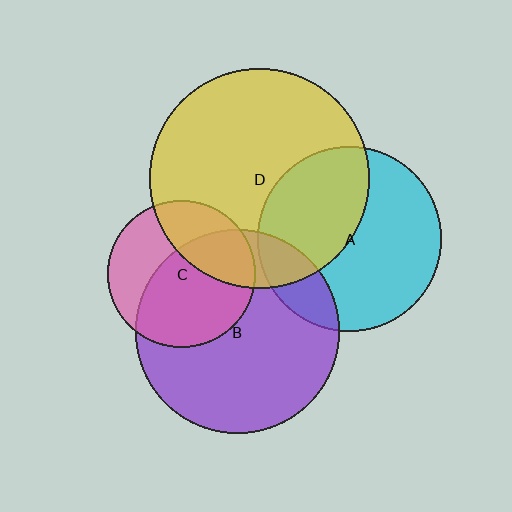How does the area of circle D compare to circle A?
Approximately 1.4 times.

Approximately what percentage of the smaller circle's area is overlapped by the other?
Approximately 15%.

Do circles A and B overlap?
Yes.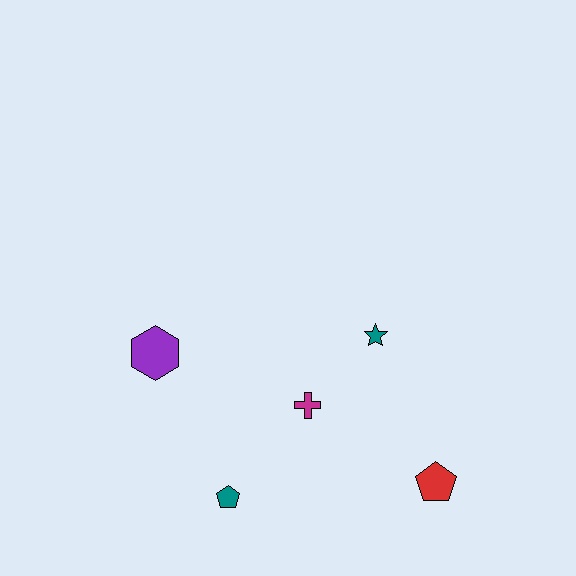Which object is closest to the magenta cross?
The teal star is closest to the magenta cross.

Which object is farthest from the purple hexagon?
The red pentagon is farthest from the purple hexagon.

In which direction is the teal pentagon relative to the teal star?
The teal pentagon is below the teal star.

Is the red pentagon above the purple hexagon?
No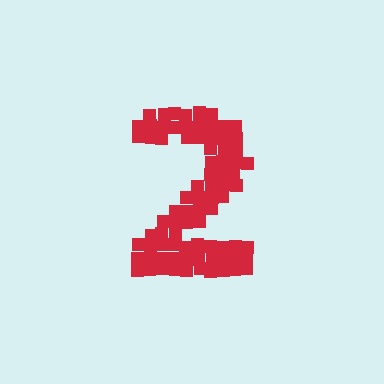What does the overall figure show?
The overall figure shows the digit 2.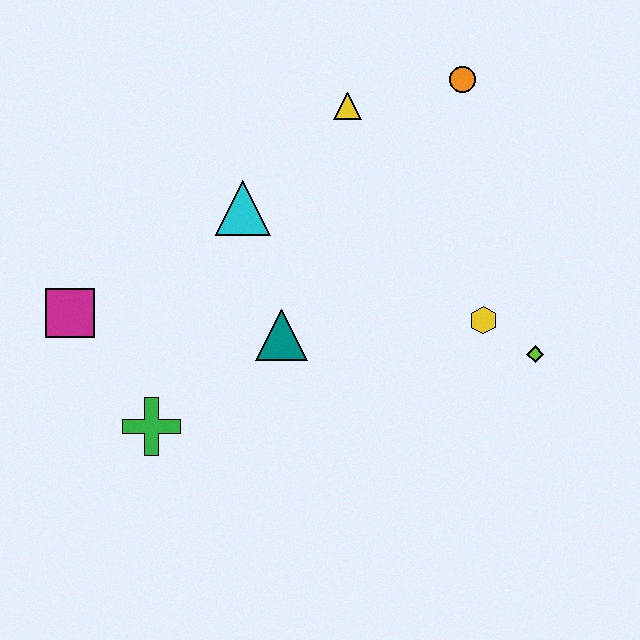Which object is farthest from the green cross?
The orange circle is farthest from the green cross.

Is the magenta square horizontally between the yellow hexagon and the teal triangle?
No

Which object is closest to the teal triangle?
The cyan triangle is closest to the teal triangle.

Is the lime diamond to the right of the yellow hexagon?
Yes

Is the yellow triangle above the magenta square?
Yes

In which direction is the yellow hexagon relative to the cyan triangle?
The yellow hexagon is to the right of the cyan triangle.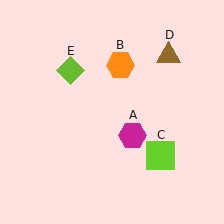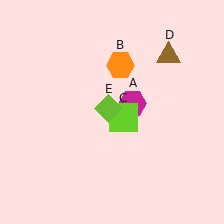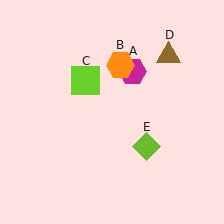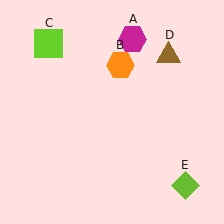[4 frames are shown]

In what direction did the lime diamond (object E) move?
The lime diamond (object E) moved down and to the right.